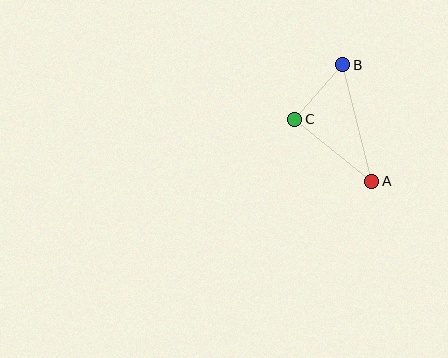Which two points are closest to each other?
Points B and C are closest to each other.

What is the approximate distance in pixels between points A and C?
The distance between A and C is approximately 98 pixels.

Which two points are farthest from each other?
Points A and B are farthest from each other.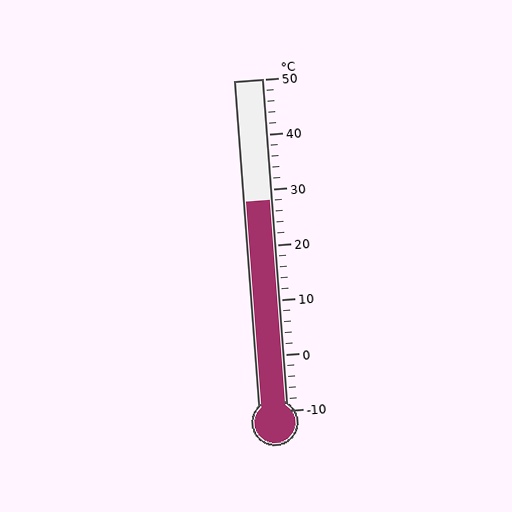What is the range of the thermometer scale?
The thermometer scale ranges from -10°C to 50°C.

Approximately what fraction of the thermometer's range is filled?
The thermometer is filled to approximately 65% of its range.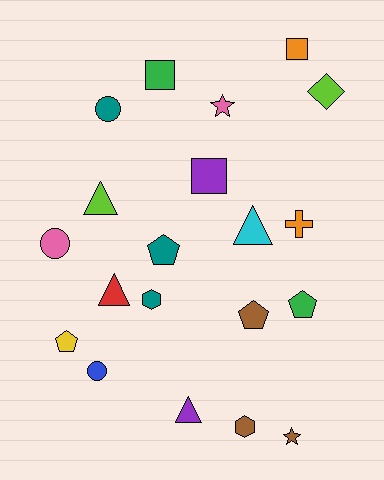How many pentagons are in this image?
There are 4 pentagons.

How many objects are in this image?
There are 20 objects.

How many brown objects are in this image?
There are 3 brown objects.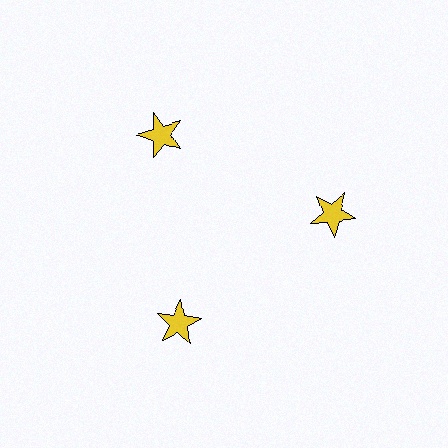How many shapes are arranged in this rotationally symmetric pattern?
There are 3 shapes, arranged in 3 groups of 1.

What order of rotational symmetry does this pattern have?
This pattern has 3-fold rotational symmetry.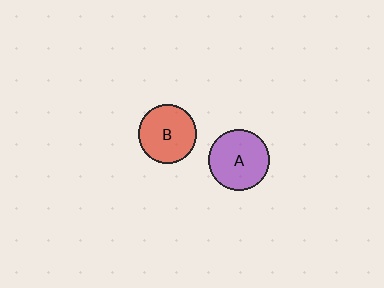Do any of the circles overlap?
No, none of the circles overlap.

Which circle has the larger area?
Circle A (purple).